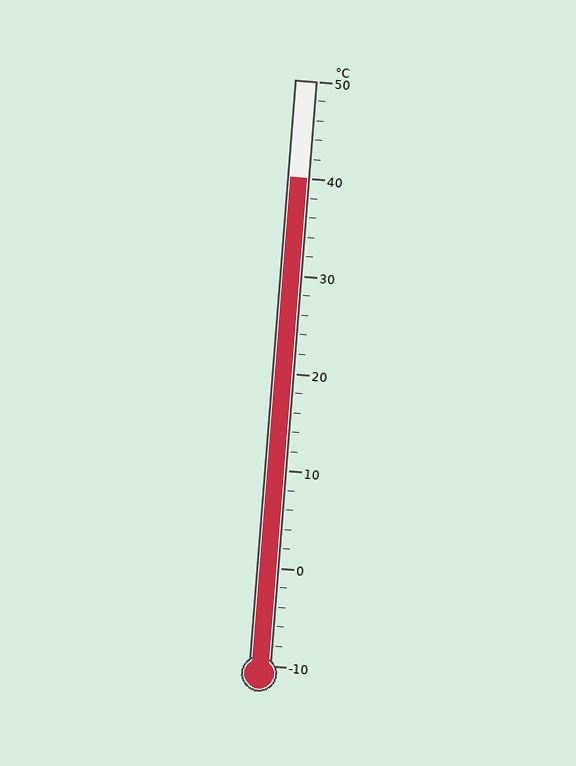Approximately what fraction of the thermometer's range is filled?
The thermometer is filled to approximately 85% of its range.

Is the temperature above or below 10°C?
The temperature is above 10°C.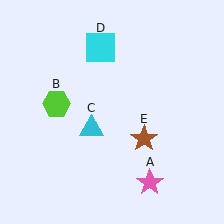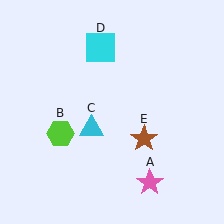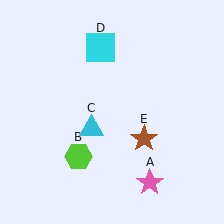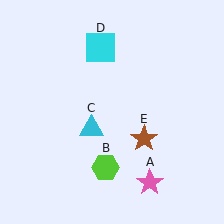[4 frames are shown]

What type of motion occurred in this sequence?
The lime hexagon (object B) rotated counterclockwise around the center of the scene.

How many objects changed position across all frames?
1 object changed position: lime hexagon (object B).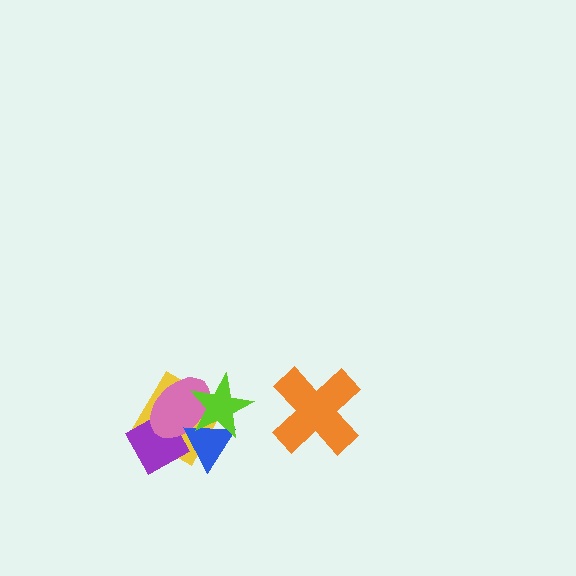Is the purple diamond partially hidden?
Yes, it is partially covered by another shape.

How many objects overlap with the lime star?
3 objects overlap with the lime star.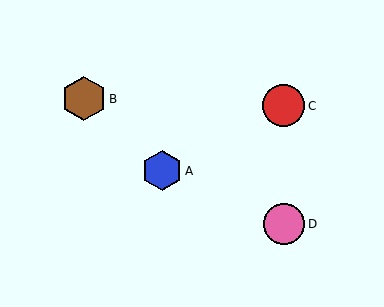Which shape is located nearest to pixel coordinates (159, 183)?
The blue hexagon (labeled A) at (162, 171) is nearest to that location.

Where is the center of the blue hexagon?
The center of the blue hexagon is at (162, 171).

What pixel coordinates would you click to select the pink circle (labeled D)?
Click at (284, 224) to select the pink circle D.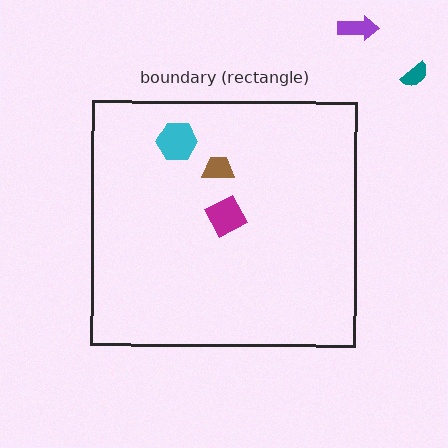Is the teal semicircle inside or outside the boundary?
Outside.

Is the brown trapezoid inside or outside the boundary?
Inside.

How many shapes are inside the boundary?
3 inside, 2 outside.